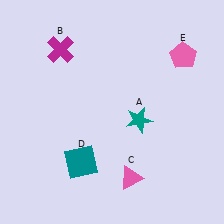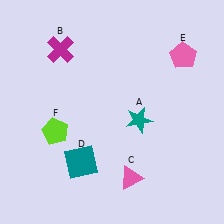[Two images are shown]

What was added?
A lime pentagon (F) was added in Image 2.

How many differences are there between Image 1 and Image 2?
There is 1 difference between the two images.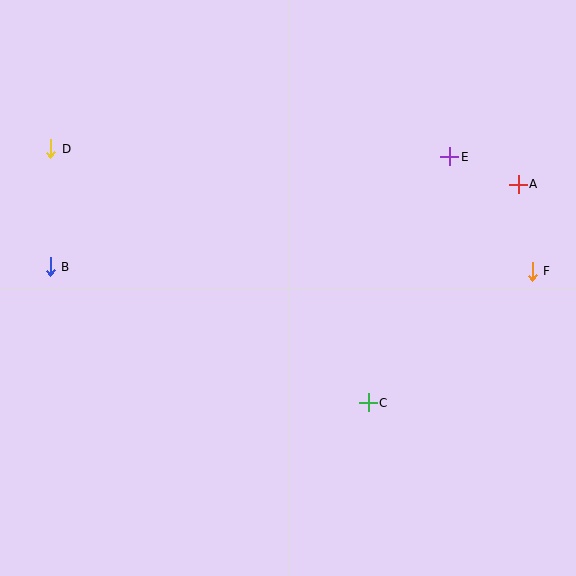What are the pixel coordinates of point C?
Point C is at (368, 403).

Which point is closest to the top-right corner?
Point A is closest to the top-right corner.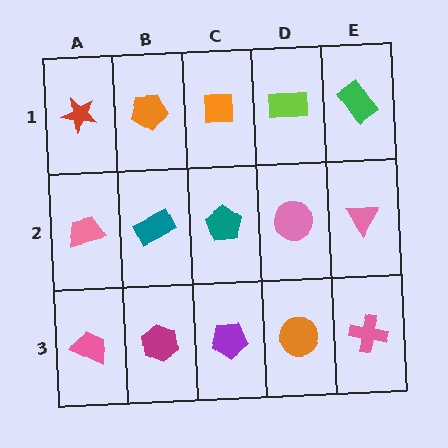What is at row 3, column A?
A pink trapezoid.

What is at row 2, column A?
A pink trapezoid.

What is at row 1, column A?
A red star.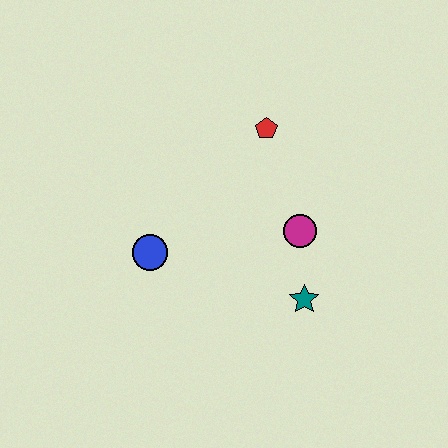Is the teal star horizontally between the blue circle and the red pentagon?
No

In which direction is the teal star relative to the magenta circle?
The teal star is below the magenta circle.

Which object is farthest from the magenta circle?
The blue circle is farthest from the magenta circle.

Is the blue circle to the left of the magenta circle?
Yes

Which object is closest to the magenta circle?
The teal star is closest to the magenta circle.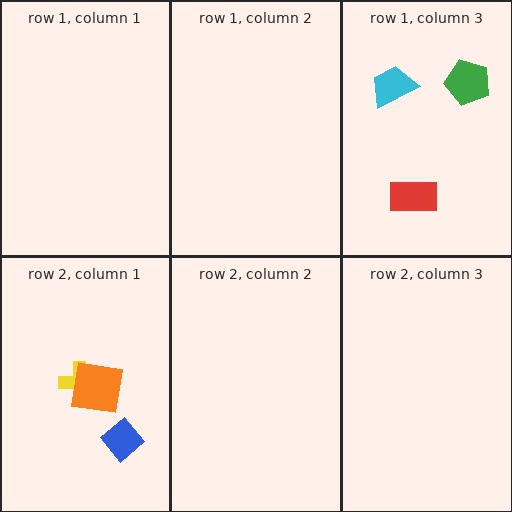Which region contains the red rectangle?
The row 1, column 3 region.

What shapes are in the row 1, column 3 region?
The green pentagon, the cyan trapezoid, the red rectangle.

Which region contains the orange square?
The row 2, column 1 region.